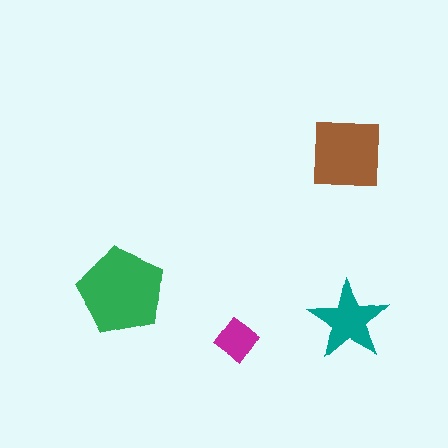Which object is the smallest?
The magenta diamond.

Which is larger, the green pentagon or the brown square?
The green pentagon.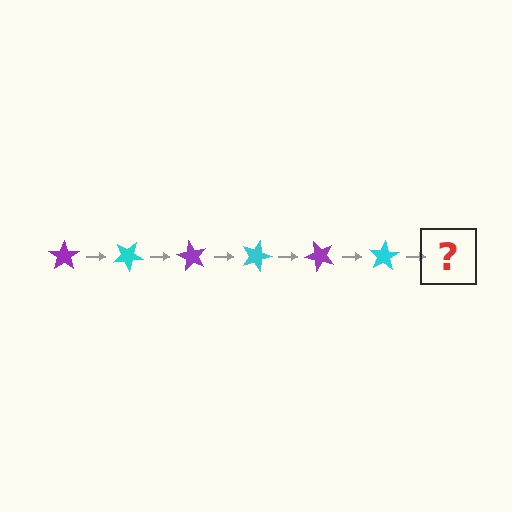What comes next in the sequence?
The next element should be a purple star, rotated 180 degrees from the start.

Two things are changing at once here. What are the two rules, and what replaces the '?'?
The two rules are that it rotates 30 degrees each step and the color cycles through purple and cyan. The '?' should be a purple star, rotated 180 degrees from the start.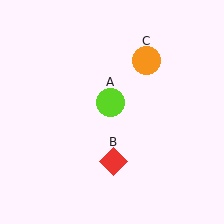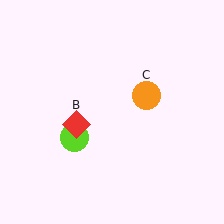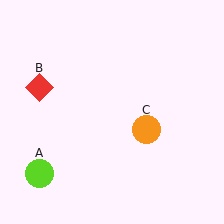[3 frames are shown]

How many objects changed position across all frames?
3 objects changed position: lime circle (object A), red diamond (object B), orange circle (object C).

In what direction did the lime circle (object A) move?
The lime circle (object A) moved down and to the left.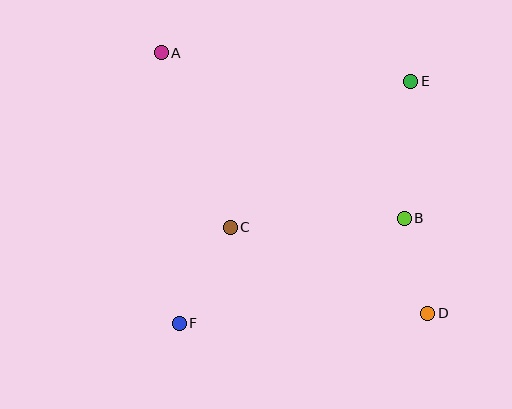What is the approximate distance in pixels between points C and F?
The distance between C and F is approximately 109 pixels.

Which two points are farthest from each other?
Points A and D are farthest from each other.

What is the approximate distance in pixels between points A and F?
The distance between A and F is approximately 271 pixels.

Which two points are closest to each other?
Points B and D are closest to each other.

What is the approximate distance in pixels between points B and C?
The distance between B and C is approximately 174 pixels.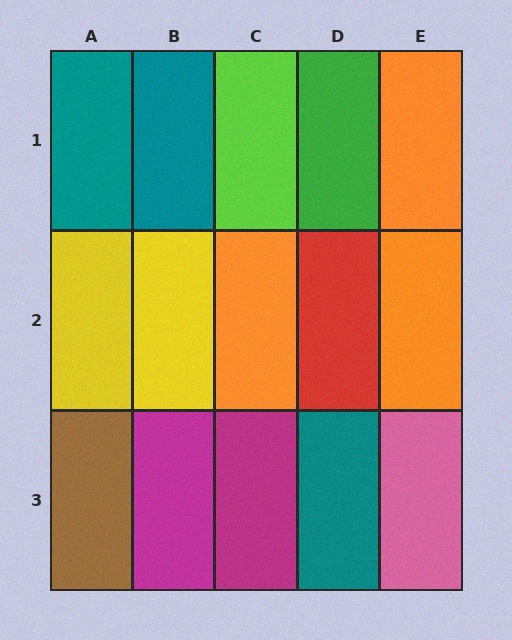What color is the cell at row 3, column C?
Magenta.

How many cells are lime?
1 cell is lime.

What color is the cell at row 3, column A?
Brown.